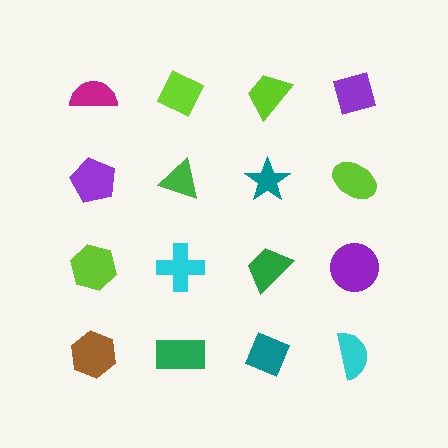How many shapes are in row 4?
4 shapes.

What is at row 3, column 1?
A lime hexagon.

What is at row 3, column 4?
A purple circle.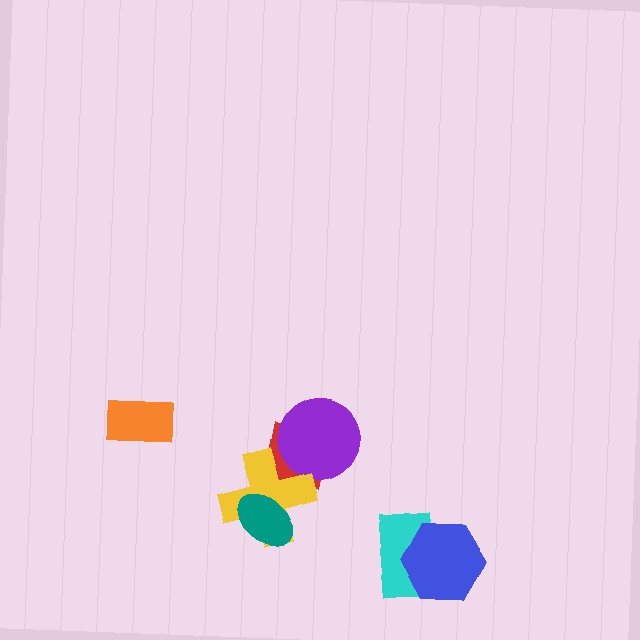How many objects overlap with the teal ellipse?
1 object overlaps with the teal ellipse.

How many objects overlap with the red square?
2 objects overlap with the red square.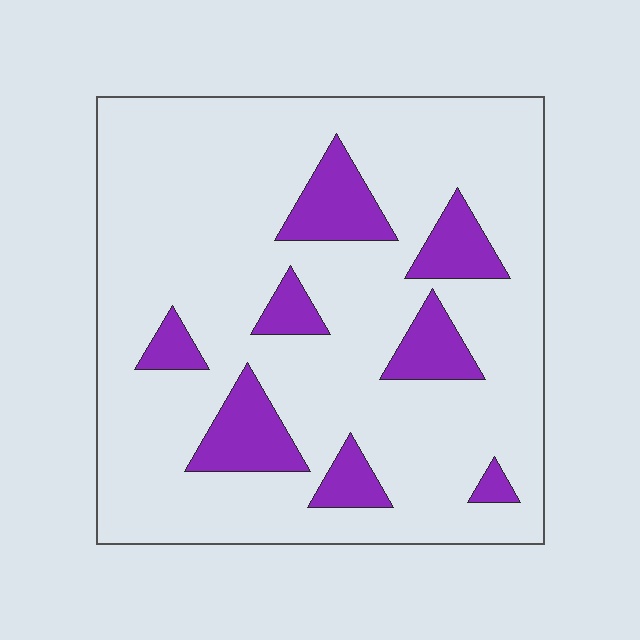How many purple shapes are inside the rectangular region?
8.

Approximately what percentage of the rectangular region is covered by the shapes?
Approximately 15%.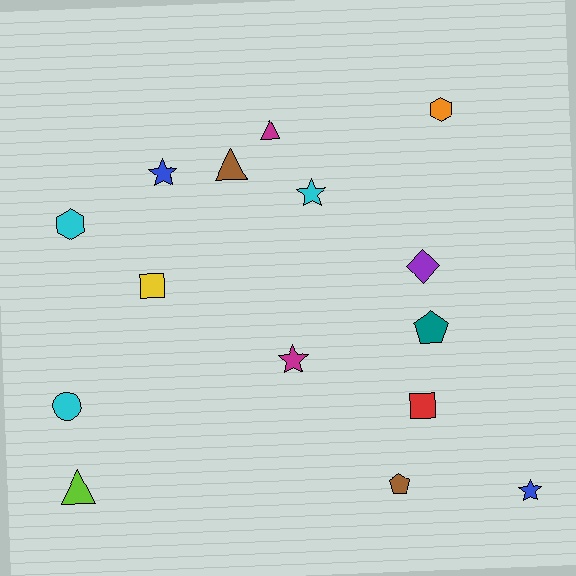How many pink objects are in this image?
There are no pink objects.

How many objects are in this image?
There are 15 objects.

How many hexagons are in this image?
There are 2 hexagons.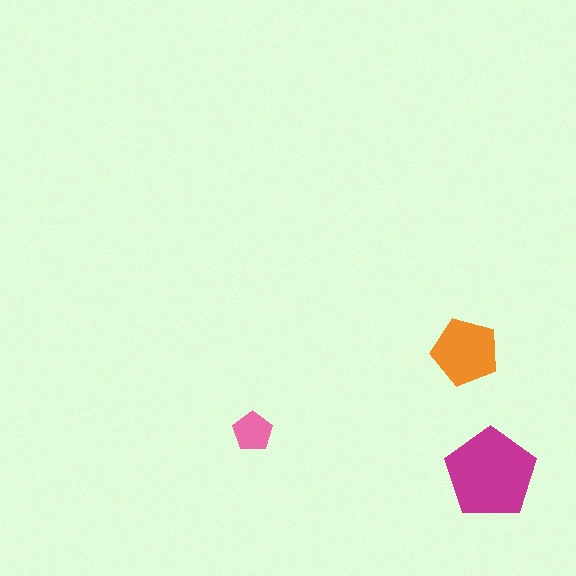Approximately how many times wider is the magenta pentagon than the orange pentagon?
About 1.5 times wider.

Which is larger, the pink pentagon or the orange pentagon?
The orange one.